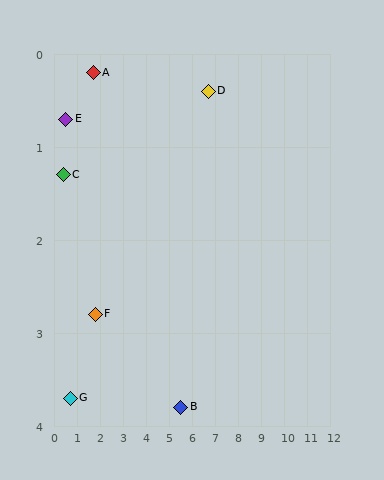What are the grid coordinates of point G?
Point G is at approximately (0.7, 3.7).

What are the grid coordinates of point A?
Point A is at approximately (1.7, 0.2).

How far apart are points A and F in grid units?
Points A and F are about 2.6 grid units apart.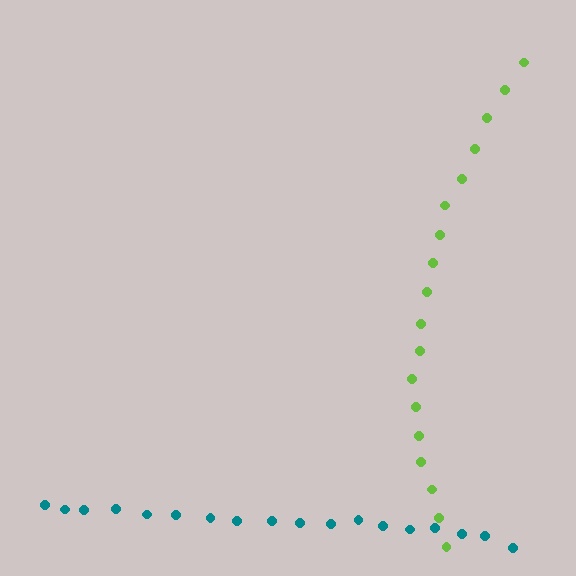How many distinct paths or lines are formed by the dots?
There are 2 distinct paths.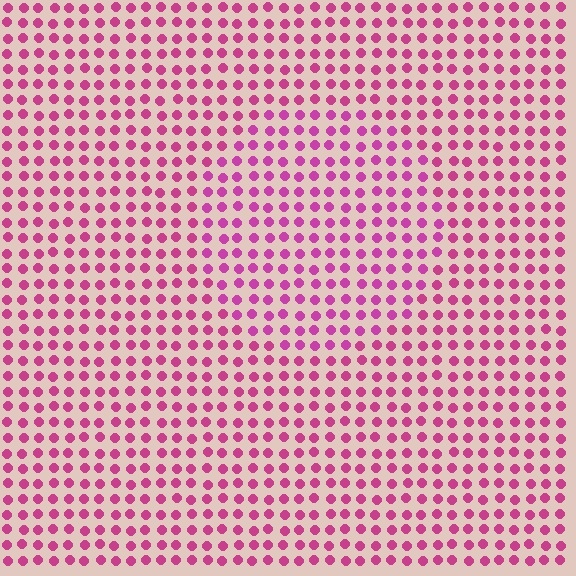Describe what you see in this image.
The image is filled with small magenta elements in a uniform arrangement. A circle-shaped region is visible where the elements are tinted to a slightly different hue, forming a subtle color boundary.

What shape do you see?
I see a circle.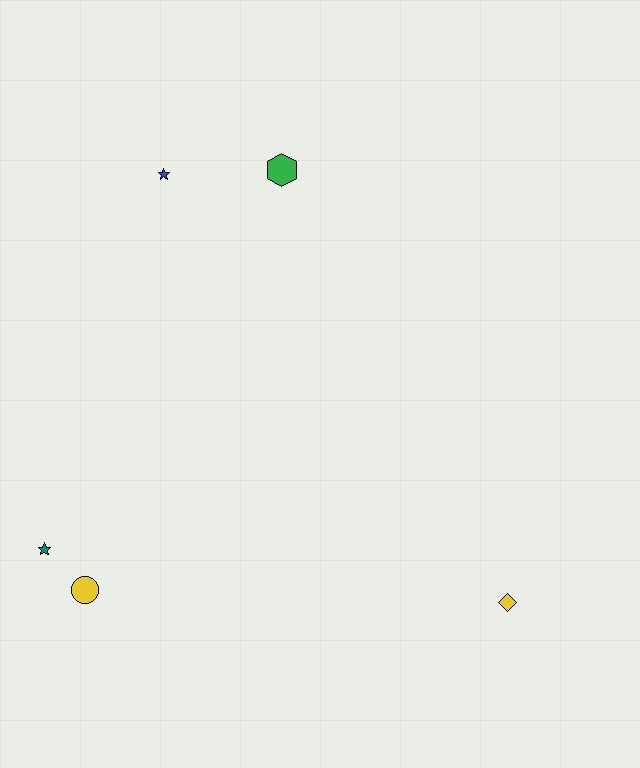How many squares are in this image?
There are no squares.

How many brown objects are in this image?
There are no brown objects.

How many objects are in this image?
There are 5 objects.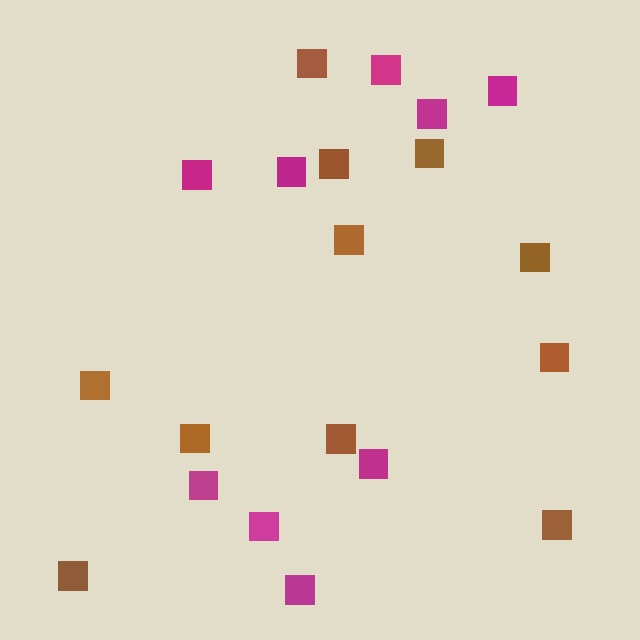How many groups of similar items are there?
There are 2 groups: one group of brown squares (11) and one group of magenta squares (9).